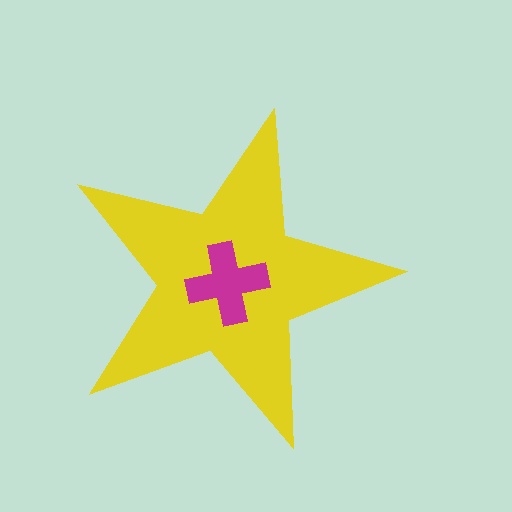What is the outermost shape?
The yellow star.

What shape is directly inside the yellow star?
The magenta cross.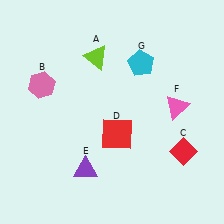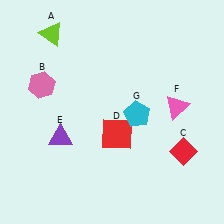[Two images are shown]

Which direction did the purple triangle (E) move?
The purple triangle (E) moved up.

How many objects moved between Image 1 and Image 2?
3 objects moved between the two images.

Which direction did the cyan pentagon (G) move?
The cyan pentagon (G) moved down.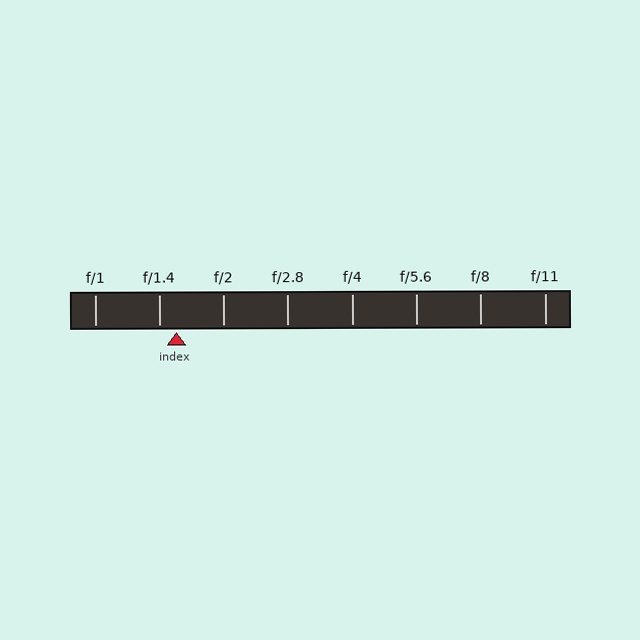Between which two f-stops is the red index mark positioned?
The index mark is between f/1.4 and f/2.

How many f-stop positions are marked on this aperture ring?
There are 8 f-stop positions marked.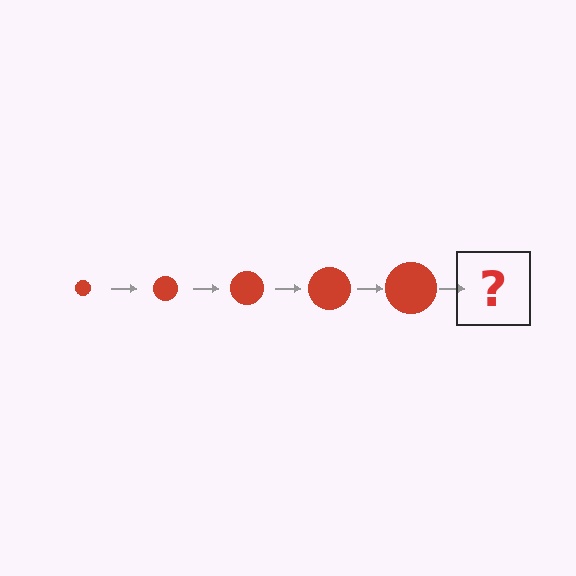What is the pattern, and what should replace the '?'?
The pattern is that the circle gets progressively larger each step. The '?' should be a red circle, larger than the previous one.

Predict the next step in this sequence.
The next step is a red circle, larger than the previous one.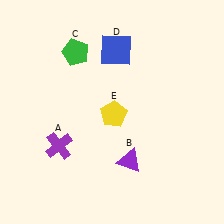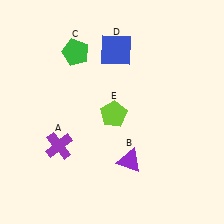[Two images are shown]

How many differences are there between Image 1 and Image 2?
There is 1 difference between the two images.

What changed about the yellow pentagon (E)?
In Image 1, E is yellow. In Image 2, it changed to lime.